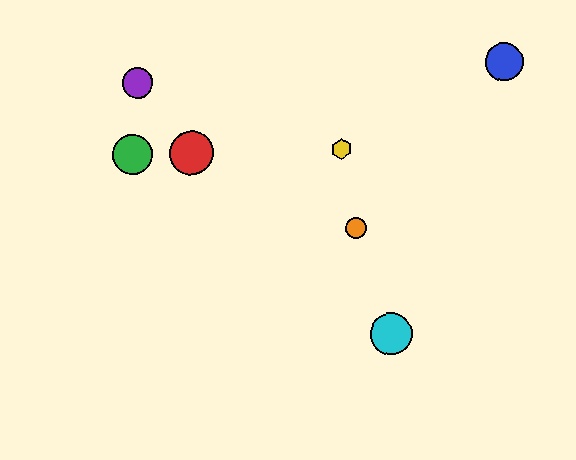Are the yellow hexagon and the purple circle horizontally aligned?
No, the yellow hexagon is at y≈149 and the purple circle is at y≈83.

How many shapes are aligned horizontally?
3 shapes (the red circle, the green circle, the yellow hexagon) are aligned horizontally.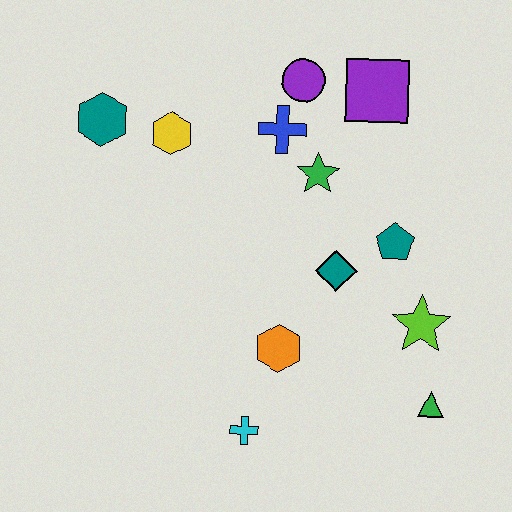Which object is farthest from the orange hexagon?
The teal hexagon is farthest from the orange hexagon.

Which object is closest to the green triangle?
The lime star is closest to the green triangle.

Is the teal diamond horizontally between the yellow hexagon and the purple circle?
No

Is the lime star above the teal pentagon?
No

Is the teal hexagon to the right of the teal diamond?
No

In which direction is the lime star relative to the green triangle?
The lime star is above the green triangle.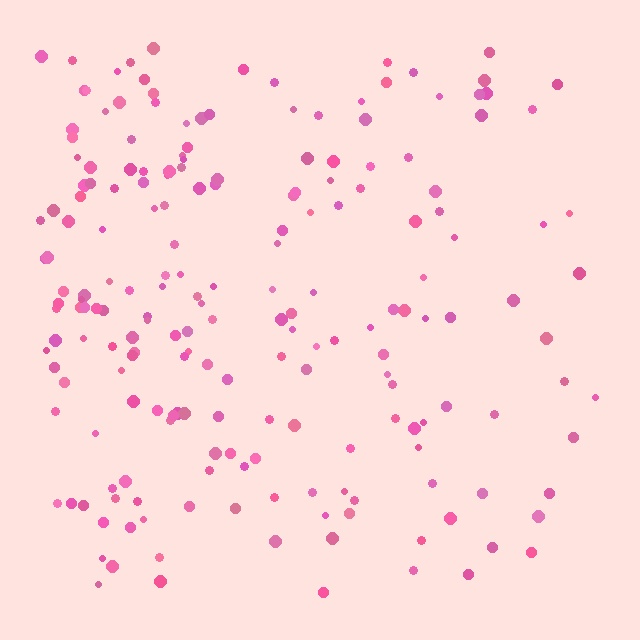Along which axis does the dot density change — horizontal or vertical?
Horizontal.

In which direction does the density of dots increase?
From right to left, with the left side densest.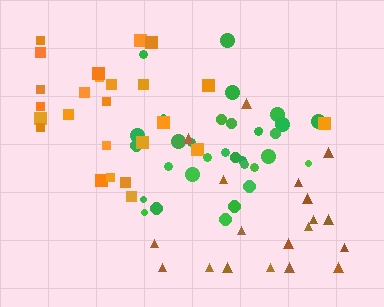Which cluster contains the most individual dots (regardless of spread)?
Green (32).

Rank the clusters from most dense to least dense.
green, orange, brown.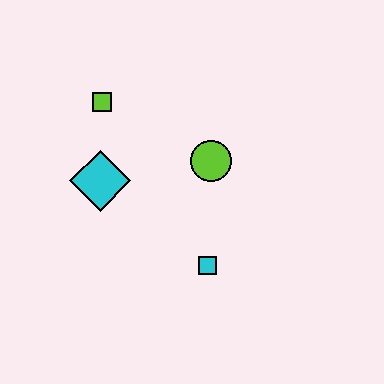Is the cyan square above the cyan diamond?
No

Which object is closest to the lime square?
The cyan diamond is closest to the lime square.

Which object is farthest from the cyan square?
The lime square is farthest from the cyan square.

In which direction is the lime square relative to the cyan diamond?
The lime square is above the cyan diamond.